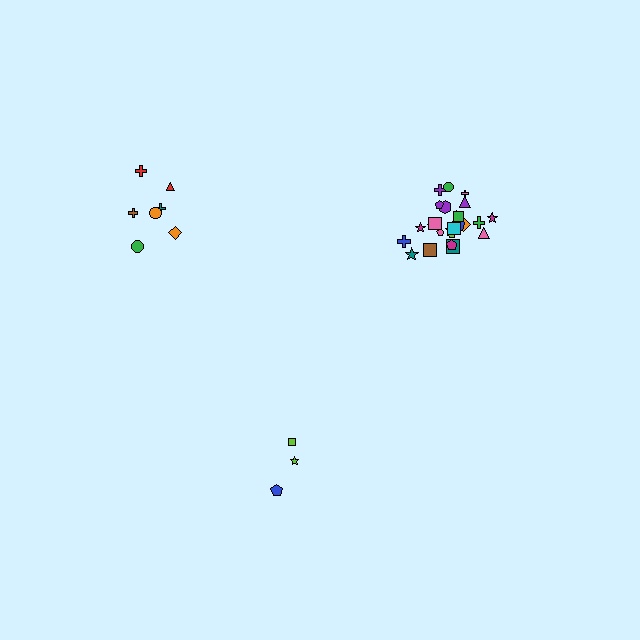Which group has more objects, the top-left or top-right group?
The top-right group.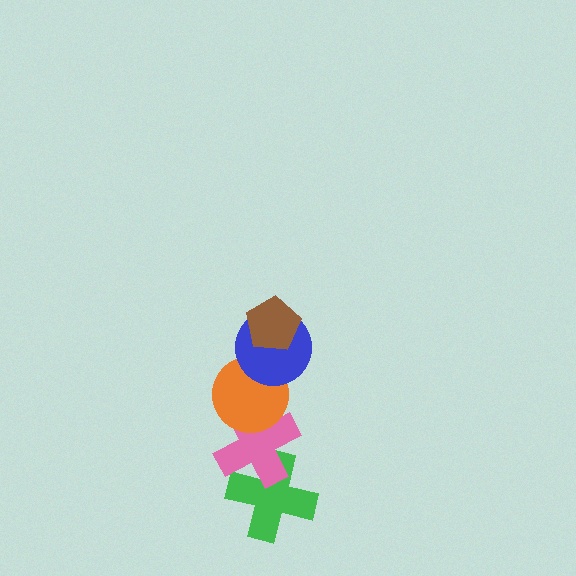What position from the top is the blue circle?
The blue circle is 2nd from the top.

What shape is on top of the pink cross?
The orange circle is on top of the pink cross.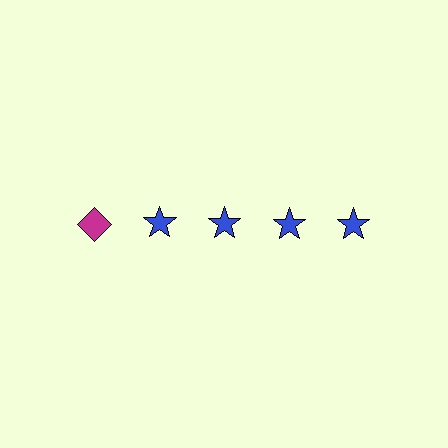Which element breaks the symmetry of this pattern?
The magenta diamond in the top row, leftmost column breaks the symmetry. All other shapes are blue stars.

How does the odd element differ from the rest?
It differs in both color (magenta instead of blue) and shape (diamond instead of star).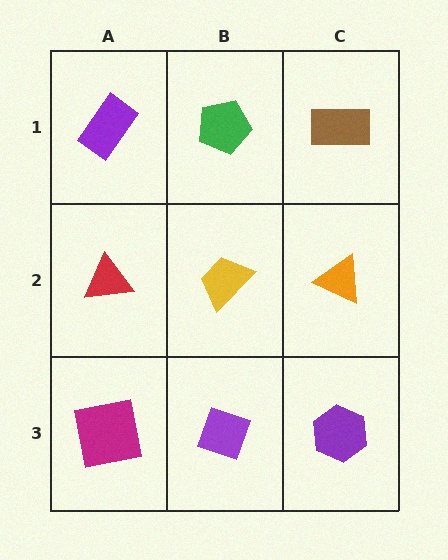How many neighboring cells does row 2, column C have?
3.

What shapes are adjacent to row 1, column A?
A red triangle (row 2, column A), a green pentagon (row 1, column B).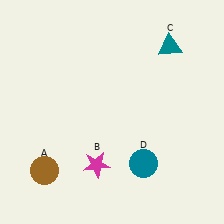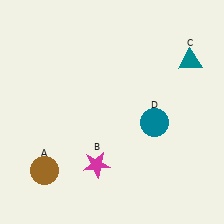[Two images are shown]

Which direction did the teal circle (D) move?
The teal circle (D) moved up.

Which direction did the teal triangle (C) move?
The teal triangle (C) moved right.